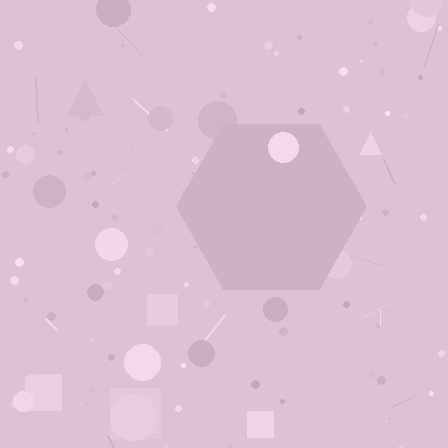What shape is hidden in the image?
A hexagon is hidden in the image.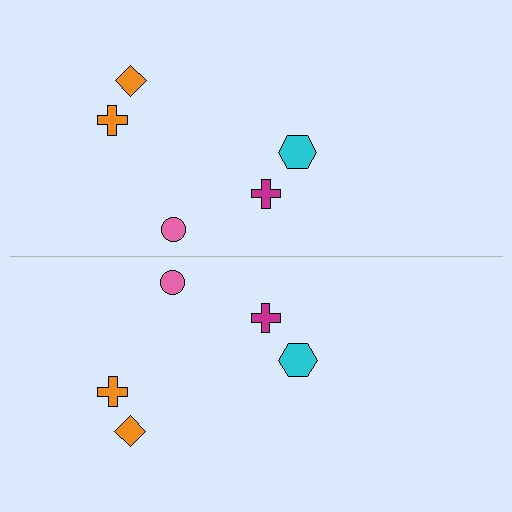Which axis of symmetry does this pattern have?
The pattern has a horizontal axis of symmetry running through the center of the image.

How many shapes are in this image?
There are 10 shapes in this image.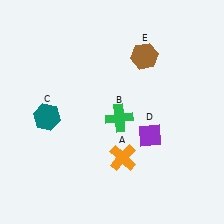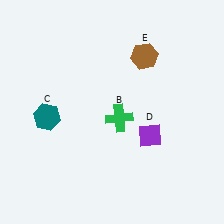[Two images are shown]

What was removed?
The orange cross (A) was removed in Image 2.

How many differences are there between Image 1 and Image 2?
There is 1 difference between the two images.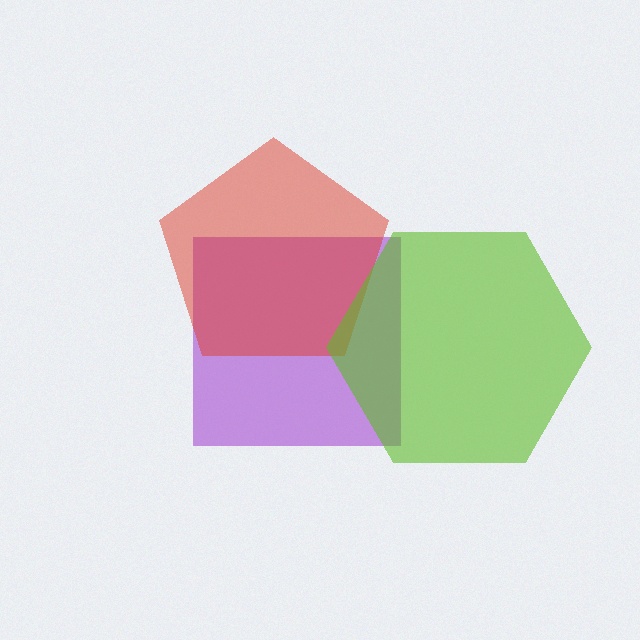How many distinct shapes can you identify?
There are 3 distinct shapes: a purple square, a red pentagon, a lime hexagon.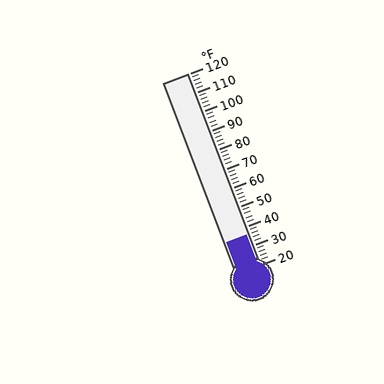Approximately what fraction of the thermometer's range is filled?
The thermometer is filled to approximately 15% of its range.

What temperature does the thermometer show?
The thermometer shows approximately 36°F.